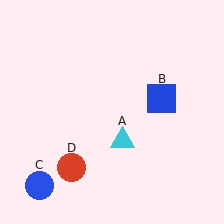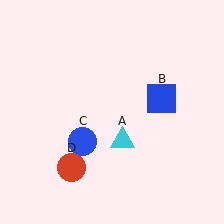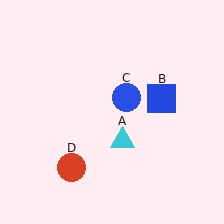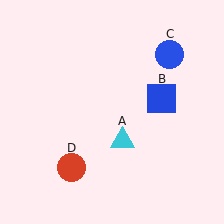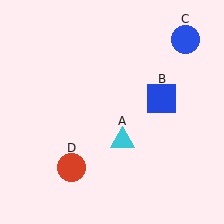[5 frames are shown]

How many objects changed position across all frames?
1 object changed position: blue circle (object C).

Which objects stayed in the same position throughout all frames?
Cyan triangle (object A) and blue square (object B) and red circle (object D) remained stationary.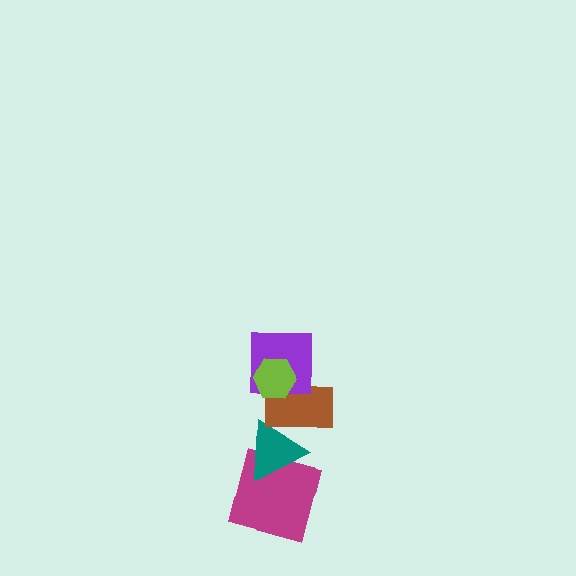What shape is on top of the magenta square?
The teal triangle is on top of the magenta square.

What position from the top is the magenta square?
The magenta square is 5th from the top.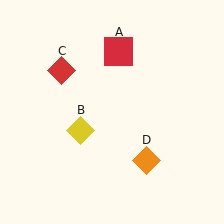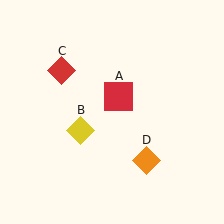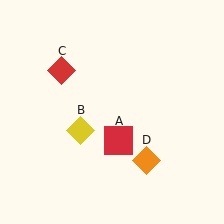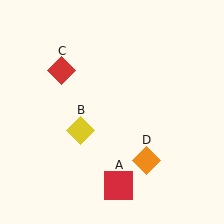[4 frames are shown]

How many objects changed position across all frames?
1 object changed position: red square (object A).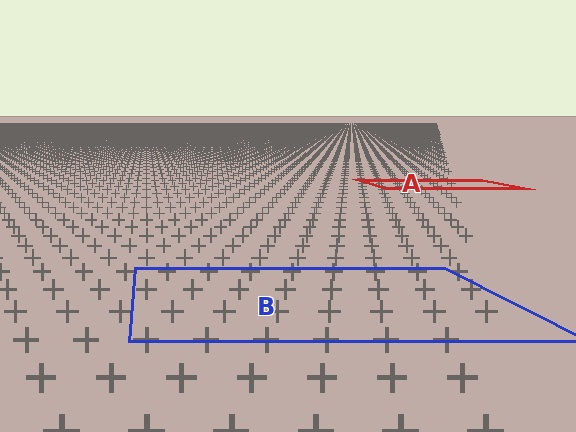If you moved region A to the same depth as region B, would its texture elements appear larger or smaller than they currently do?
They would appear larger. At a closer depth, the same texture elements are projected at a bigger on-screen size.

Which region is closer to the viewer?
Region B is closer. The texture elements there are larger and more spread out.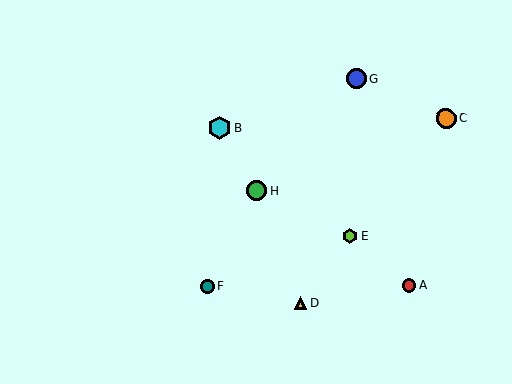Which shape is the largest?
The cyan hexagon (labeled B) is the largest.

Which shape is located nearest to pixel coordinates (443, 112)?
The orange circle (labeled C) at (446, 118) is nearest to that location.